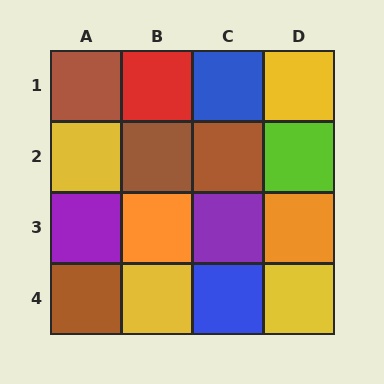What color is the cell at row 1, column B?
Red.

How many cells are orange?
2 cells are orange.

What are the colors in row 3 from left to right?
Purple, orange, purple, orange.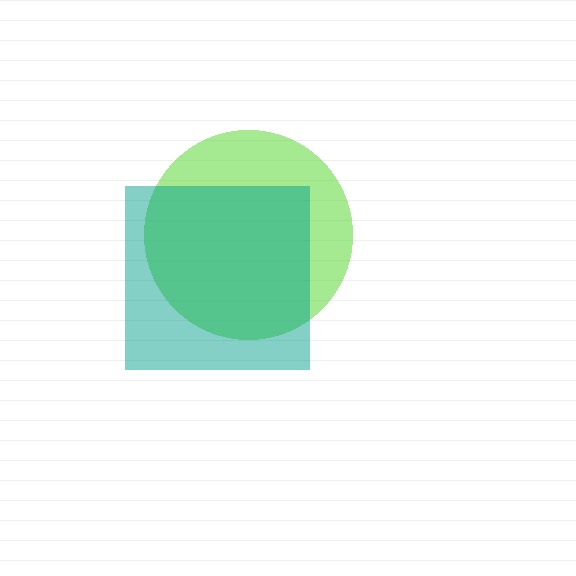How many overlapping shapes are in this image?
There are 2 overlapping shapes in the image.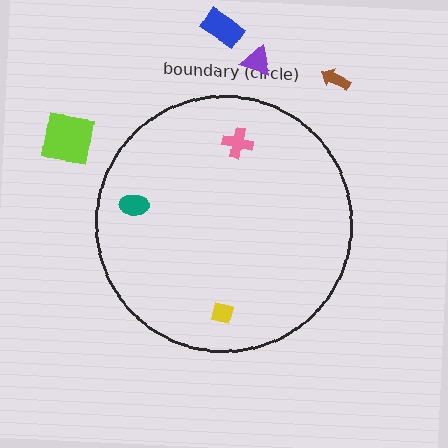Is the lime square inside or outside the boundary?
Outside.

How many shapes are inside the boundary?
3 inside, 4 outside.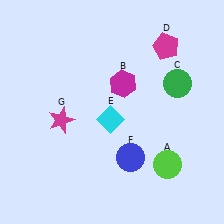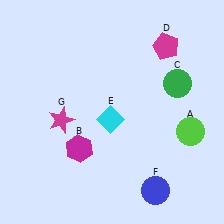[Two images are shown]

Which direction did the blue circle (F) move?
The blue circle (F) moved down.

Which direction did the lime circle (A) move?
The lime circle (A) moved up.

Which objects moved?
The objects that moved are: the lime circle (A), the magenta hexagon (B), the blue circle (F).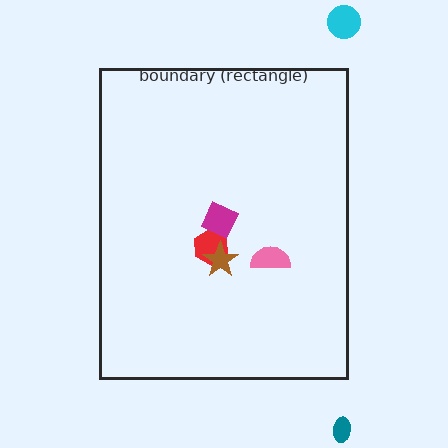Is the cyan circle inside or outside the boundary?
Outside.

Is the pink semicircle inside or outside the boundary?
Inside.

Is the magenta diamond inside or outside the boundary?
Inside.